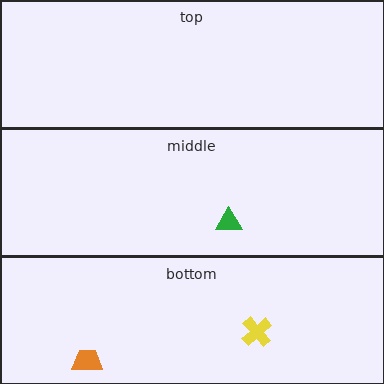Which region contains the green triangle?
The middle region.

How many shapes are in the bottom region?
2.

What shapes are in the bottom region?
The orange trapezoid, the yellow cross.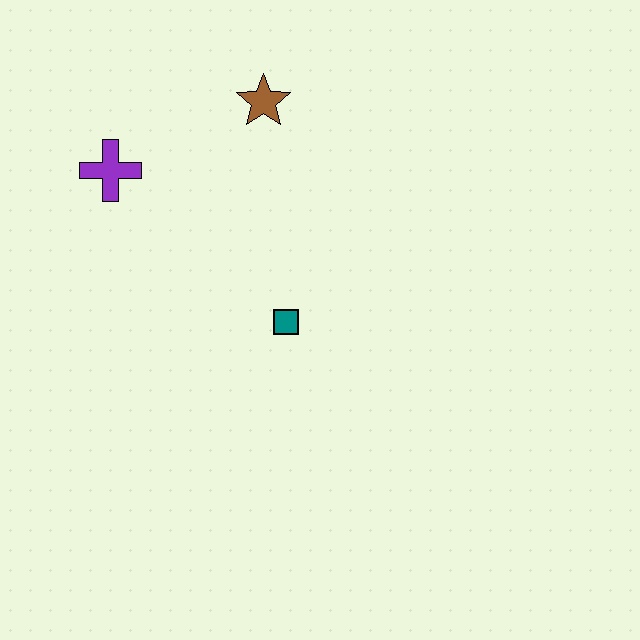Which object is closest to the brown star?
The purple cross is closest to the brown star.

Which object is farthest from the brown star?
The teal square is farthest from the brown star.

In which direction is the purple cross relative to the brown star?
The purple cross is to the left of the brown star.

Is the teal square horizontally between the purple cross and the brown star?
No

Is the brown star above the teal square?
Yes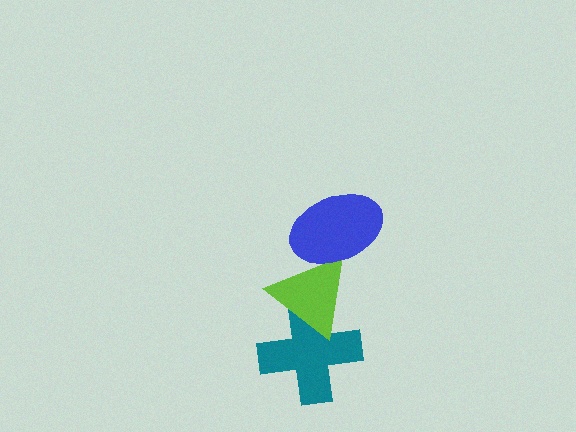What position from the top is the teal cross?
The teal cross is 3rd from the top.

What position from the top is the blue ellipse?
The blue ellipse is 1st from the top.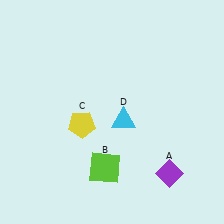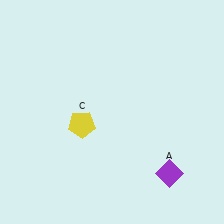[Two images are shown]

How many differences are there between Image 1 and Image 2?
There are 2 differences between the two images.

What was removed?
The cyan triangle (D), the lime square (B) were removed in Image 2.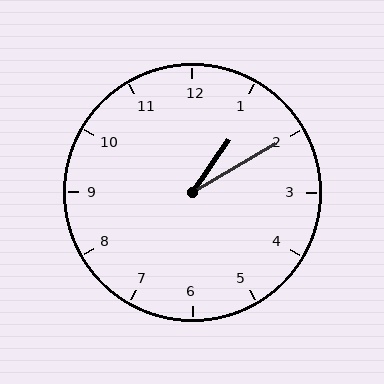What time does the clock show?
1:10.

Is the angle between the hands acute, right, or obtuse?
It is acute.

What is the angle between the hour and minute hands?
Approximately 25 degrees.